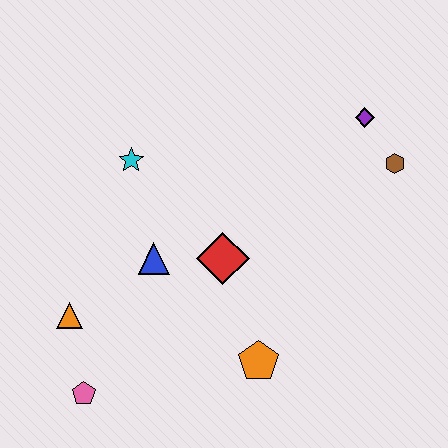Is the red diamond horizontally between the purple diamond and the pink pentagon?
Yes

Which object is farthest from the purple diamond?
The pink pentagon is farthest from the purple diamond.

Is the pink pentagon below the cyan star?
Yes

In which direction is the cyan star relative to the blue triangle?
The cyan star is above the blue triangle.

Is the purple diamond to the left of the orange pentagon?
No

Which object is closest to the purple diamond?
The brown hexagon is closest to the purple diamond.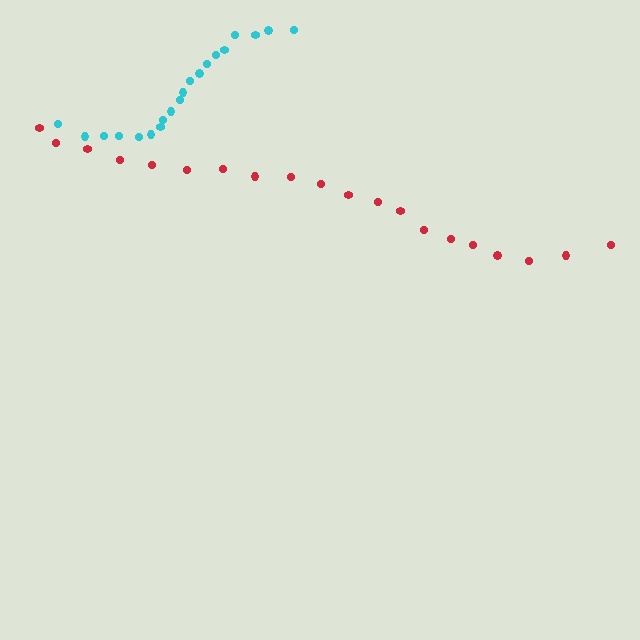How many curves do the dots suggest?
There are 2 distinct paths.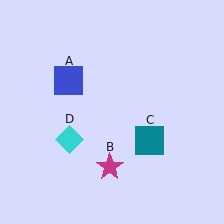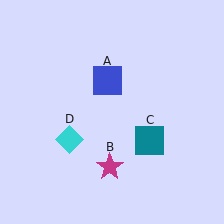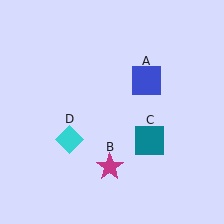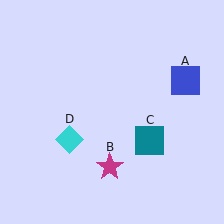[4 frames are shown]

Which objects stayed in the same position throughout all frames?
Magenta star (object B) and teal square (object C) and cyan diamond (object D) remained stationary.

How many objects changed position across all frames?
1 object changed position: blue square (object A).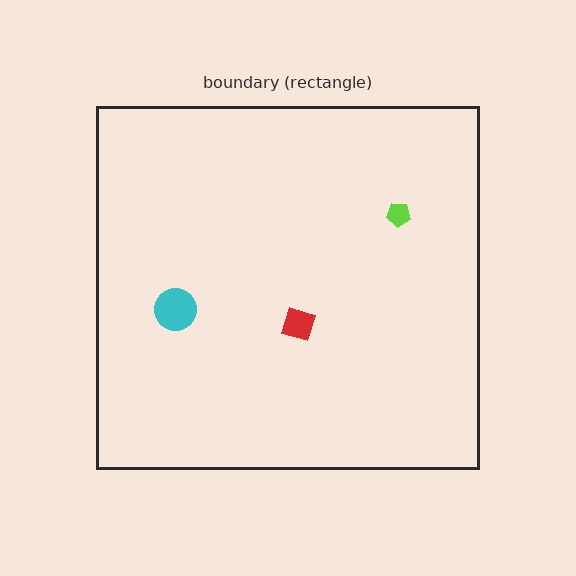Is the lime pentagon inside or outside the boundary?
Inside.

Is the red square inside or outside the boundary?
Inside.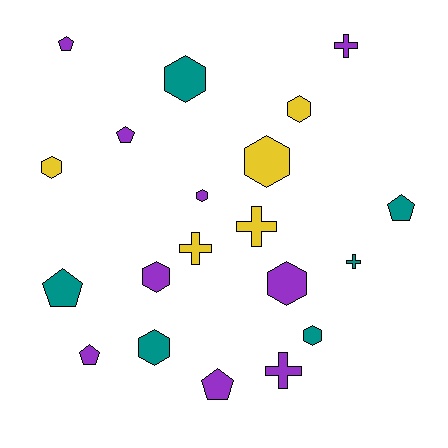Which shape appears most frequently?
Hexagon, with 9 objects.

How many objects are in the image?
There are 20 objects.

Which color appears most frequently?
Purple, with 9 objects.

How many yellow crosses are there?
There are 2 yellow crosses.